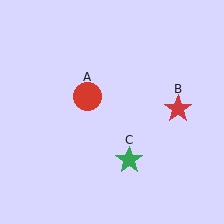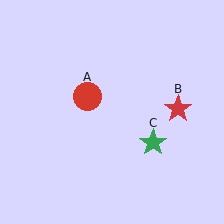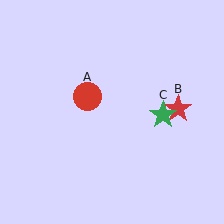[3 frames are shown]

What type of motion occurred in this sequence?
The green star (object C) rotated counterclockwise around the center of the scene.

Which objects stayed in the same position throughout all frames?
Red circle (object A) and red star (object B) remained stationary.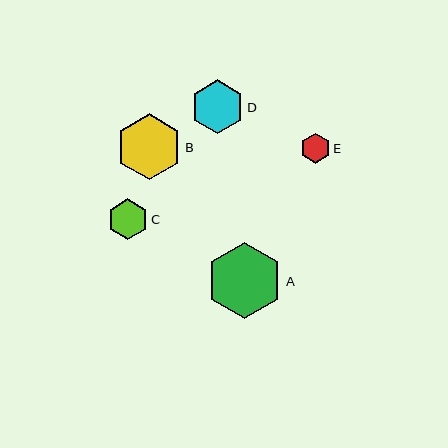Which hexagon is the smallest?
Hexagon E is the smallest with a size of approximately 30 pixels.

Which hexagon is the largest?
Hexagon A is the largest with a size of approximately 76 pixels.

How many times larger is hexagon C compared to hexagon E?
Hexagon C is approximately 1.4 times the size of hexagon E.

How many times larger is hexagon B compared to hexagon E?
Hexagon B is approximately 2.2 times the size of hexagon E.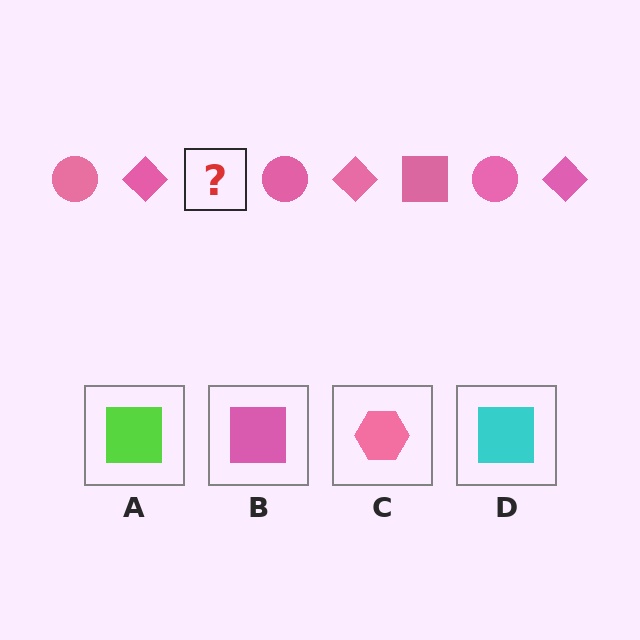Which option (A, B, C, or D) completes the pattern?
B.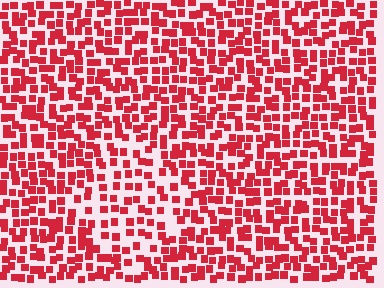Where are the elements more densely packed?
The elements are more densely packed outside the diamond boundary.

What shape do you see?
I see a diamond.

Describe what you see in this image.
The image contains small red elements arranged at two different densities. A diamond-shaped region is visible where the elements are less densely packed than the surrounding area.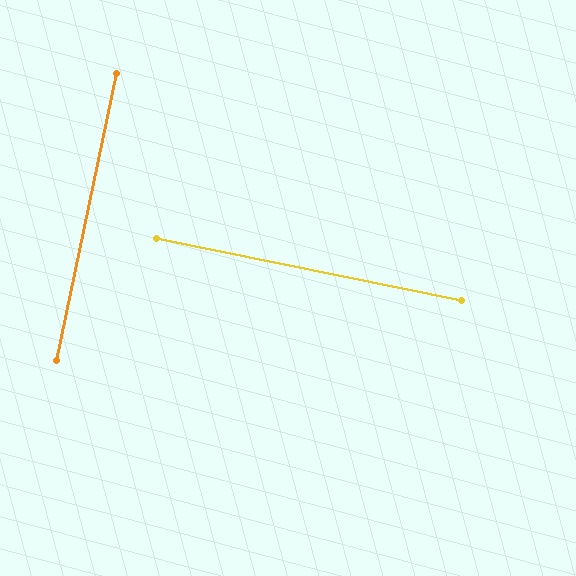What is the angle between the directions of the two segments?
Approximately 90 degrees.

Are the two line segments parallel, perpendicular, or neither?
Perpendicular — they meet at approximately 90°.